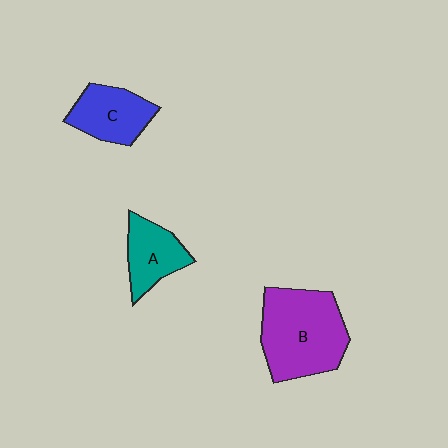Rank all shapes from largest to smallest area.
From largest to smallest: B (purple), C (blue), A (teal).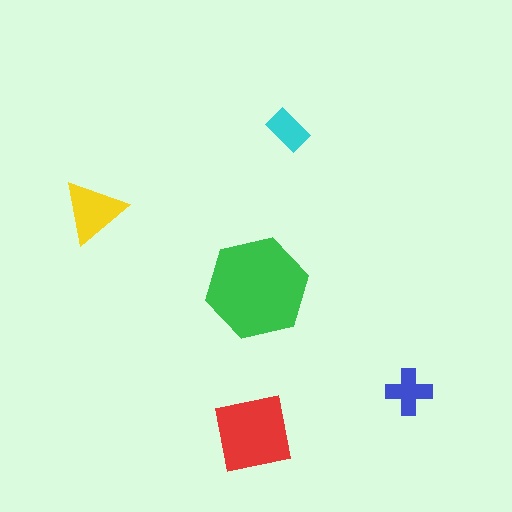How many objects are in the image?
There are 5 objects in the image.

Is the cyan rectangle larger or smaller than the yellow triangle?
Smaller.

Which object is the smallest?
The cyan rectangle.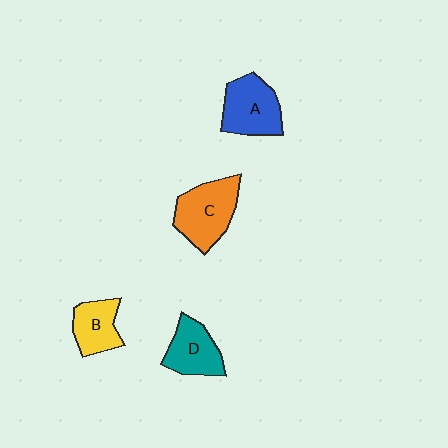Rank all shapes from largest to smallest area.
From largest to smallest: C (orange), A (blue), D (teal), B (yellow).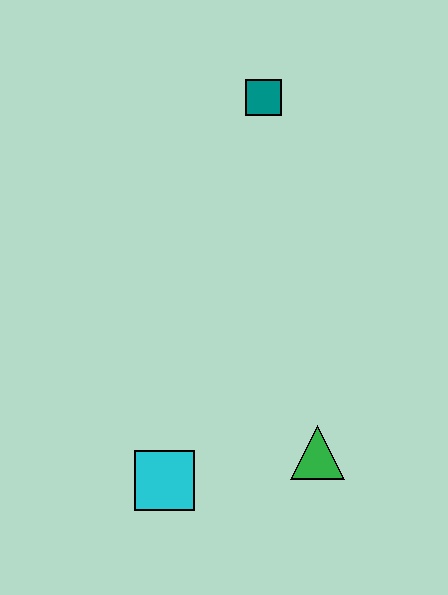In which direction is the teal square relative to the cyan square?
The teal square is above the cyan square.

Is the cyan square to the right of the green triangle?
No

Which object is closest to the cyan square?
The green triangle is closest to the cyan square.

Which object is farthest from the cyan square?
The teal square is farthest from the cyan square.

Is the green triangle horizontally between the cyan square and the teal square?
No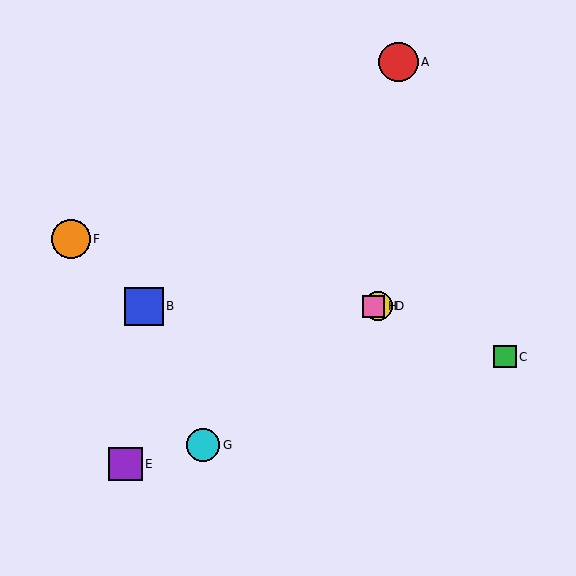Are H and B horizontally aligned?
Yes, both are at y≈306.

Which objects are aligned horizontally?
Objects B, D, H are aligned horizontally.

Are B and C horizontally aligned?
No, B is at y≈306 and C is at y≈357.